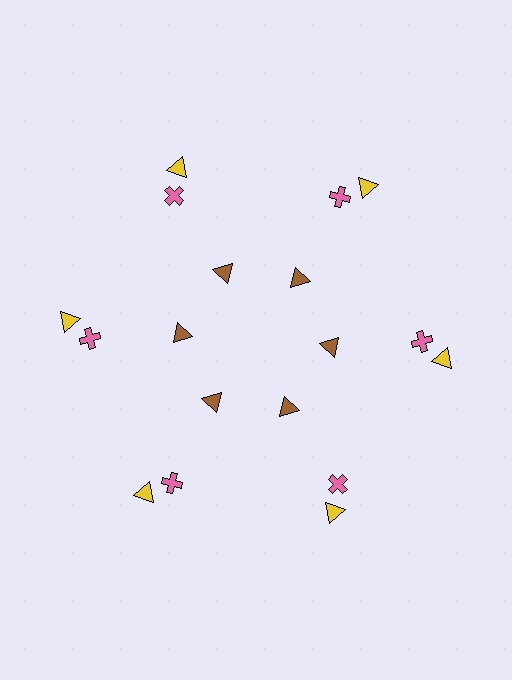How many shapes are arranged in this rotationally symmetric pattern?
There are 18 shapes, arranged in 6 groups of 3.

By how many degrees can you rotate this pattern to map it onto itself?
The pattern maps onto itself every 60 degrees of rotation.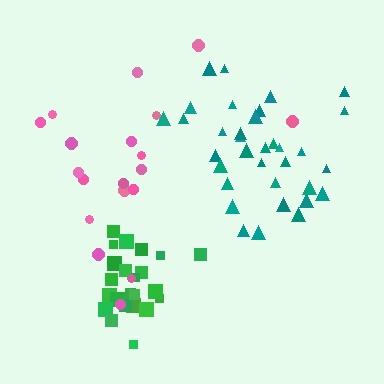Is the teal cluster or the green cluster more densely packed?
Green.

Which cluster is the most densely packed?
Green.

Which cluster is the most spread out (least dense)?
Pink.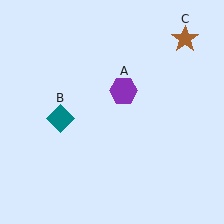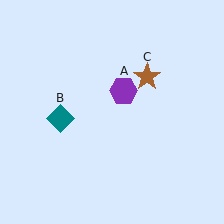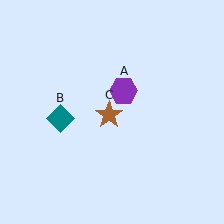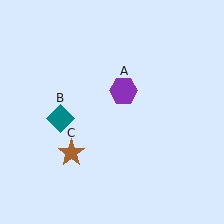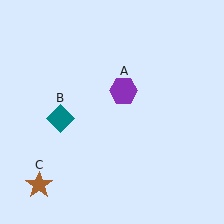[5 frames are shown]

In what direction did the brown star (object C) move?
The brown star (object C) moved down and to the left.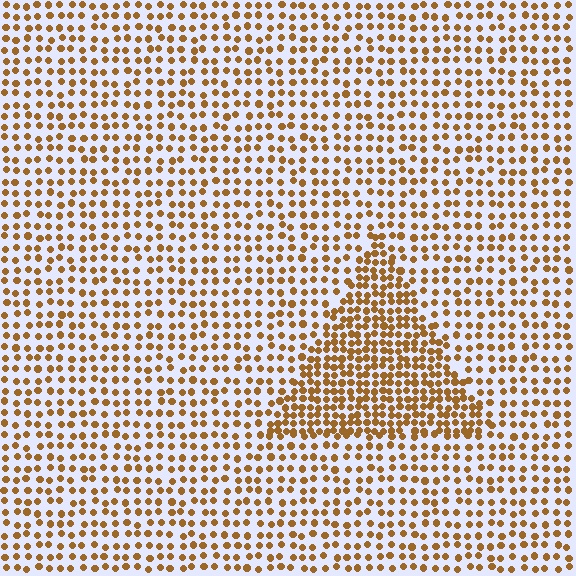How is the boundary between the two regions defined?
The boundary is defined by a change in element density (approximately 1.9x ratio). All elements are the same color, size, and shape.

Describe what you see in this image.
The image contains small brown elements arranged at two different densities. A triangle-shaped region is visible where the elements are more densely packed than the surrounding area.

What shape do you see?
I see a triangle.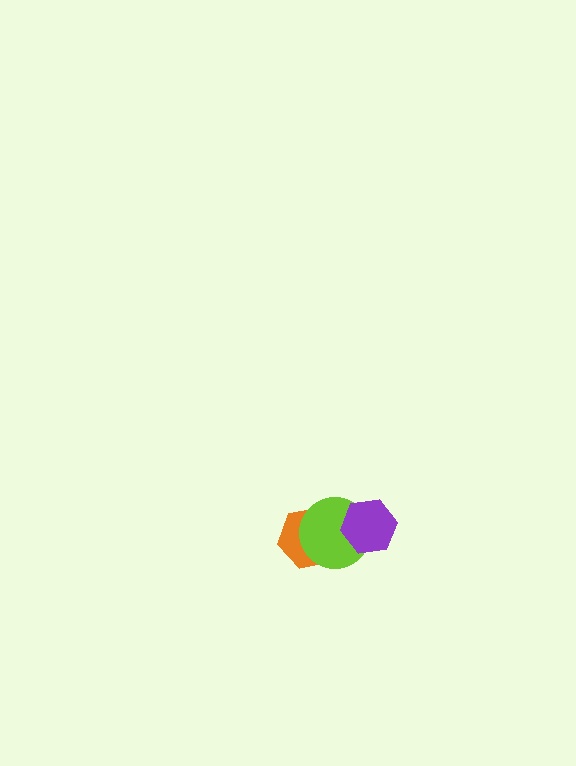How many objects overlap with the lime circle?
2 objects overlap with the lime circle.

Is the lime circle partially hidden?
Yes, it is partially covered by another shape.